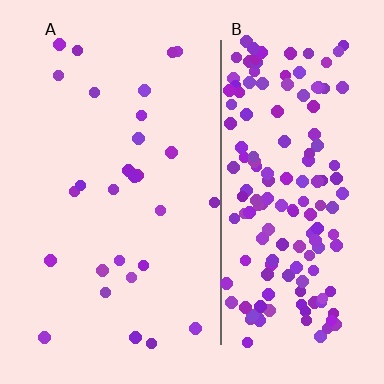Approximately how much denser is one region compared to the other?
Approximately 5.9× — region B over region A.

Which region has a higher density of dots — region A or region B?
B (the right).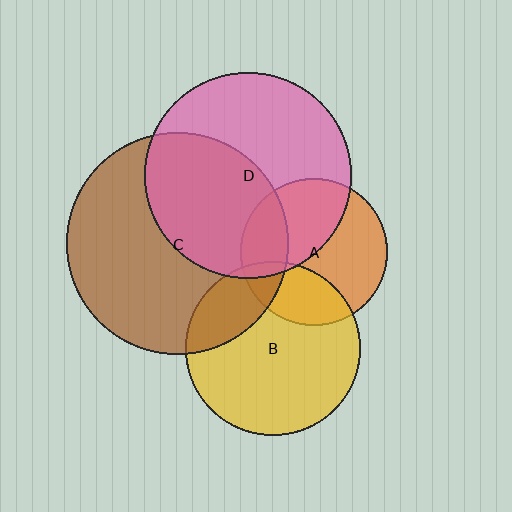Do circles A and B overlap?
Yes.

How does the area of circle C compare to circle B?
Approximately 1.6 times.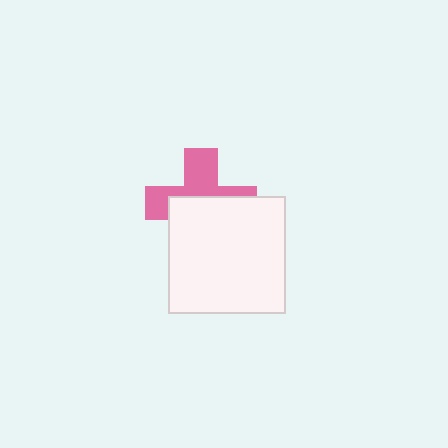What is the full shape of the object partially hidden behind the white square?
The partially hidden object is a pink cross.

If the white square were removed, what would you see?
You would see the complete pink cross.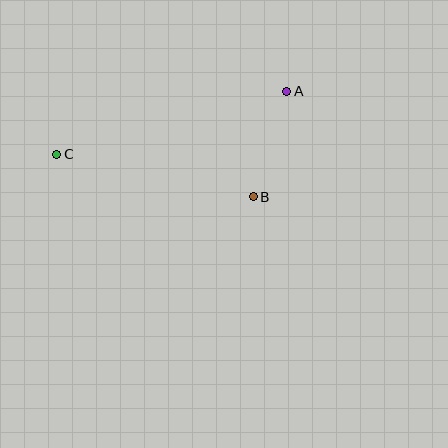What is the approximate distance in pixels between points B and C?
The distance between B and C is approximately 201 pixels.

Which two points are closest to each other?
Points A and B are closest to each other.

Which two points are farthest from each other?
Points A and C are farthest from each other.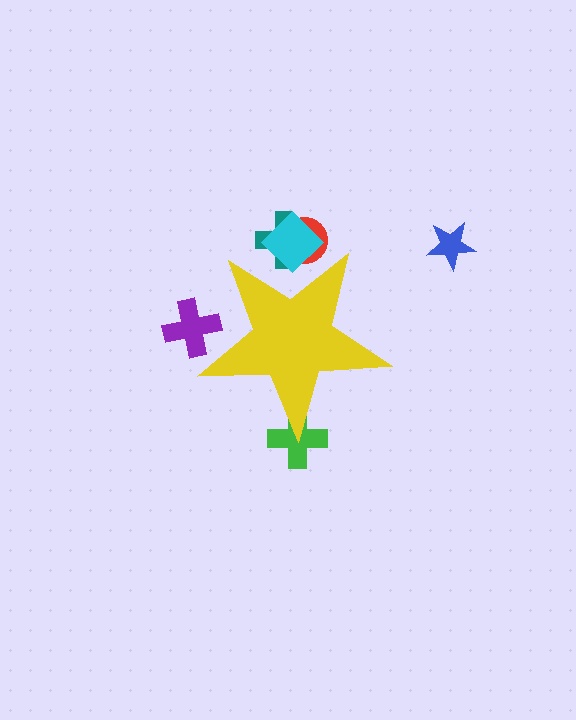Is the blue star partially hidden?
No, the blue star is fully visible.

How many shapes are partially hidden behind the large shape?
5 shapes are partially hidden.